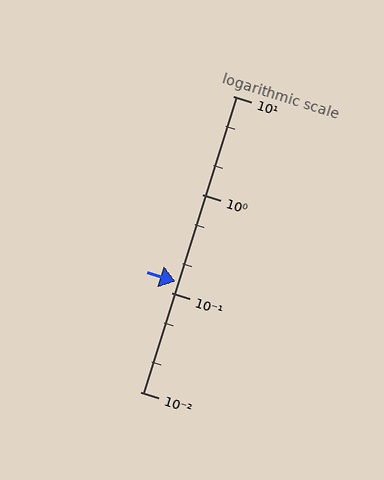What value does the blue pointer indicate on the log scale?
The pointer indicates approximately 0.13.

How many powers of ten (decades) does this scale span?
The scale spans 3 decades, from 0.01 to 10.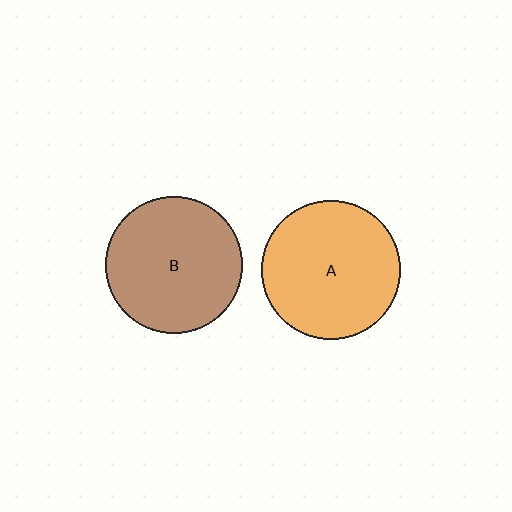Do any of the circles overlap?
No, none of the circles overlap.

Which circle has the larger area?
Circle A (orange).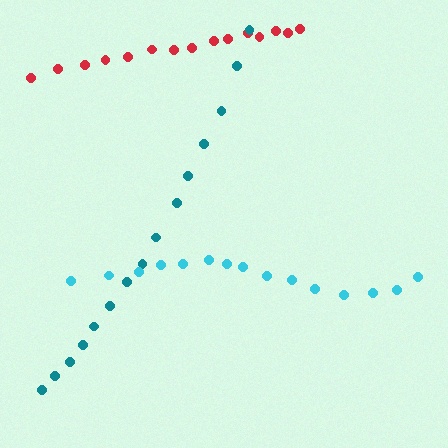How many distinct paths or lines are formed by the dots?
There are 3 distinct paths.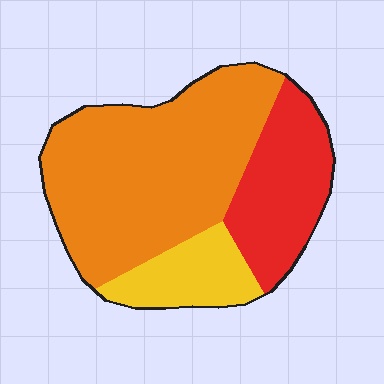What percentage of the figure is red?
Red covers roughly 25% of the figure.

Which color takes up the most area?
Orange, at roughly 60%.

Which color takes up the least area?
Yellow, at roughly 15%.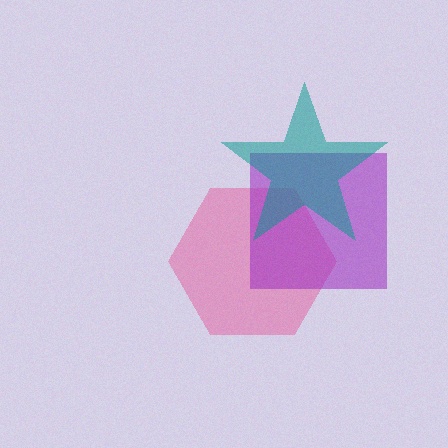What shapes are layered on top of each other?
The layered shapes are: a pink hexagon, a purple square, a teal star.